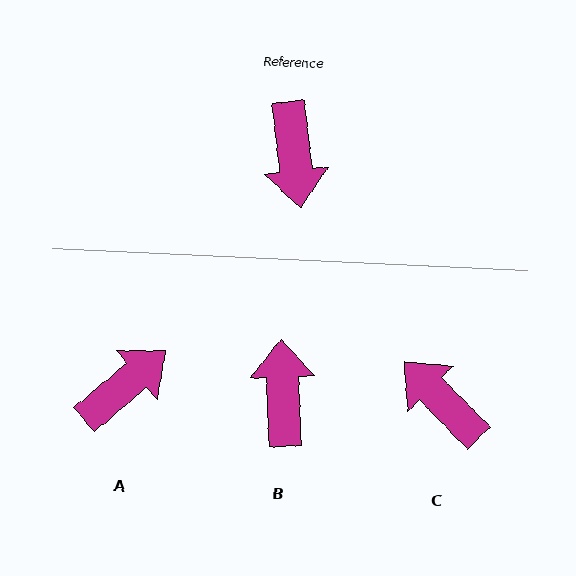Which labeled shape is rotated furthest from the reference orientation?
B, about 175 degrees away.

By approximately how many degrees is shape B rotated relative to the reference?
Approximately 175 degrees counter-clockwise.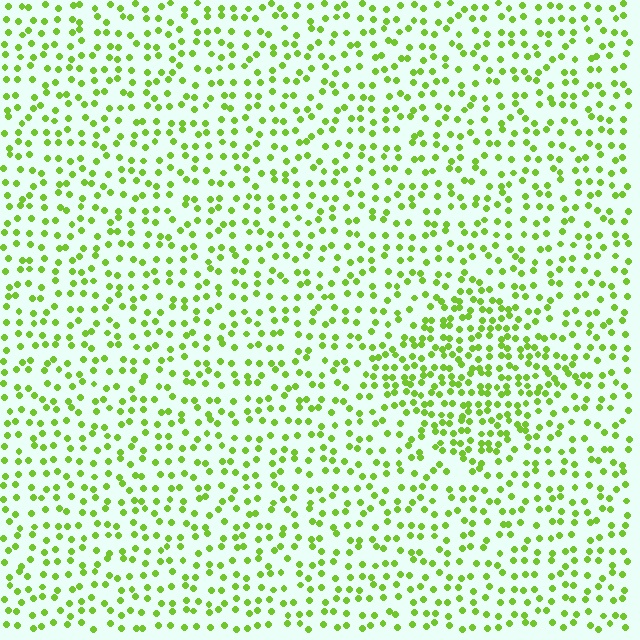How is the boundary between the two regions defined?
The boundary is defined by a change in element density (approximately 1.8x ratio). All elements are the same color, size, and shape.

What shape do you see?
I see a diamond.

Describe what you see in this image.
The image contains small lime elements arranged at two different densities. A diamond-shaped region is visible where the elements are more densely packed than the surrounding area.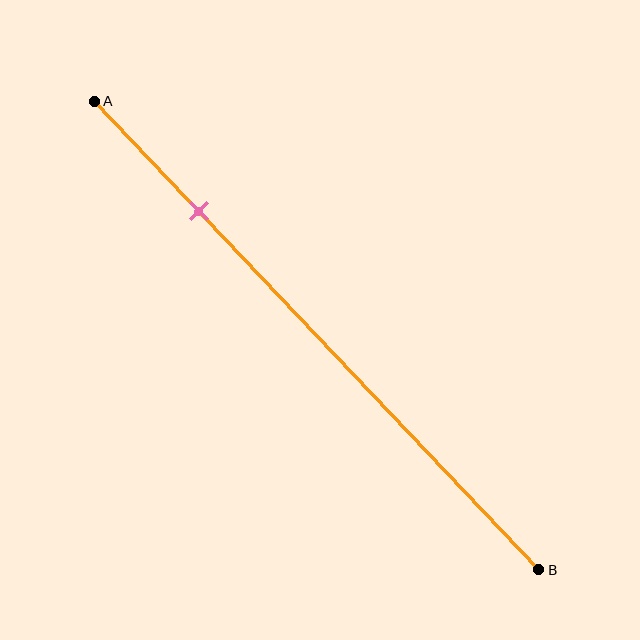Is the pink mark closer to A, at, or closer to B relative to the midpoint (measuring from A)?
The pink mark is closer to point A than the midpoint of segment AB.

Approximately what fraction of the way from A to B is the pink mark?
The pink mark is approximately 25% of the way from A to B.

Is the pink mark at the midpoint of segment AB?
No, the mark is at about 25% from A, not at the 50% midpoint.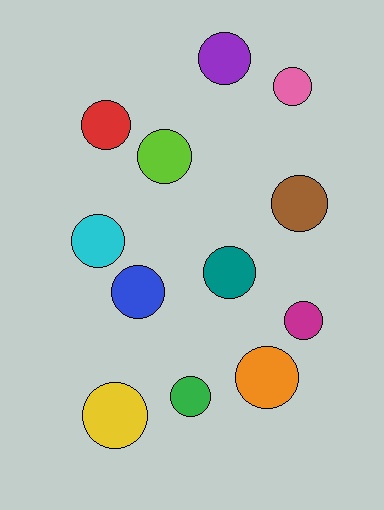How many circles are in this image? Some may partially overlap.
There are 12 circles.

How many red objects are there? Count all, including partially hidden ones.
There is 1 red object.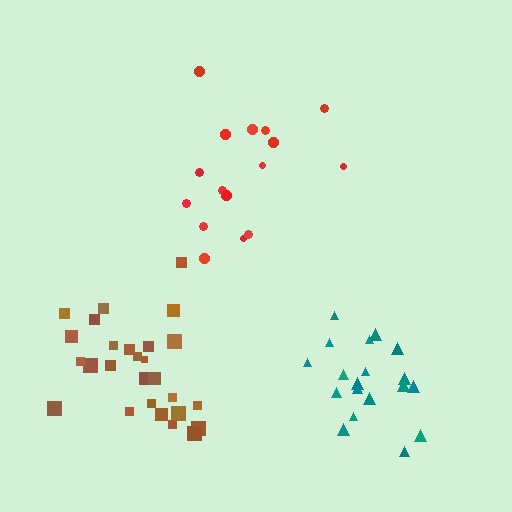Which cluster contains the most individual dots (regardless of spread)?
Brown (27).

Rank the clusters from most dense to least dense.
teal, brown, red.